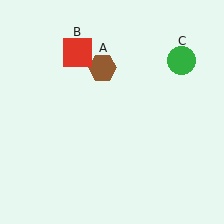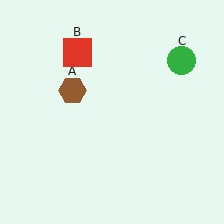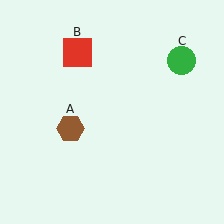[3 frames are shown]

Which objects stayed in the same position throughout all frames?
Red square (object B) and green circle (object C) remained stationary.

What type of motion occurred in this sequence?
The brown hexagon (object A) rotated counterclockwise around the center of the scene.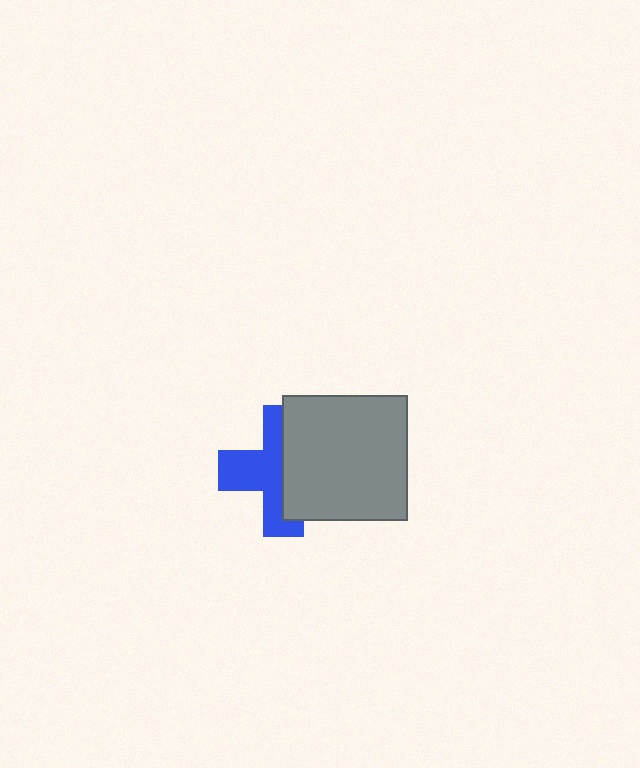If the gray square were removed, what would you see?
You would see the complete blue cross.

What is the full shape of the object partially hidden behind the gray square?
The partially hidden object is a blue cross.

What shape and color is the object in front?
The object in front is a gray square.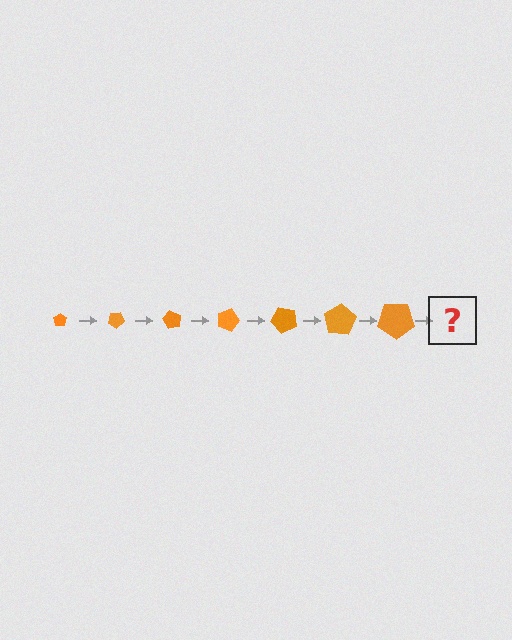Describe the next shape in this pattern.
It should be a pentagon, larger than the previous one and rotated 210 degrees from the start.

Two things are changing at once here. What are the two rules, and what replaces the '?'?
The two rules are that the pentagon grows larger each step and it rotates 30 degrees each step. The '?' should be a pentagon, larger than the previous one and rotated 210 degrees from the start.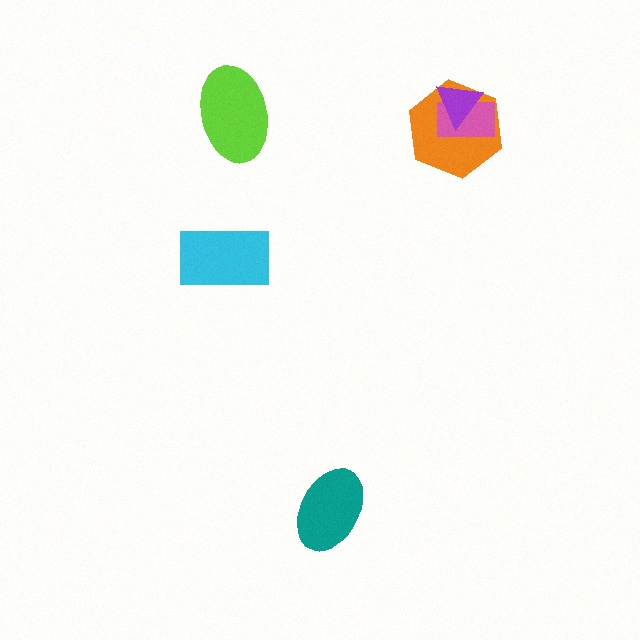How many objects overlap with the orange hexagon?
2 objects overlap with the orange hexagon.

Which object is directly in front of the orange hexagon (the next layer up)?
The pink rectangle is directly in front of the orange hexagon.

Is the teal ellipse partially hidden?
No, no other shape covers it.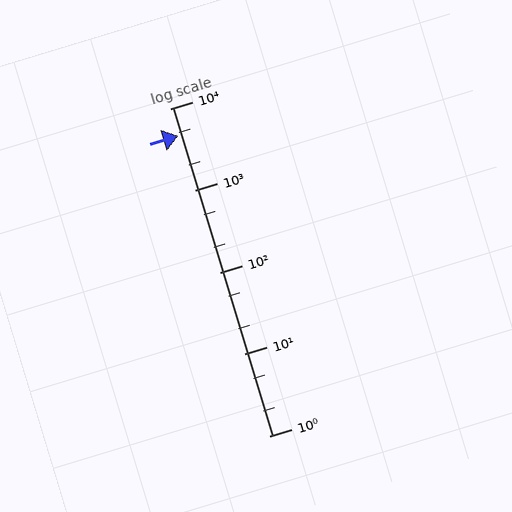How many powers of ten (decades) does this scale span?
The scale spans 4 decades, from 1 to 10000.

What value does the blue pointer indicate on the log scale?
The pointer indicates approximately 4600.